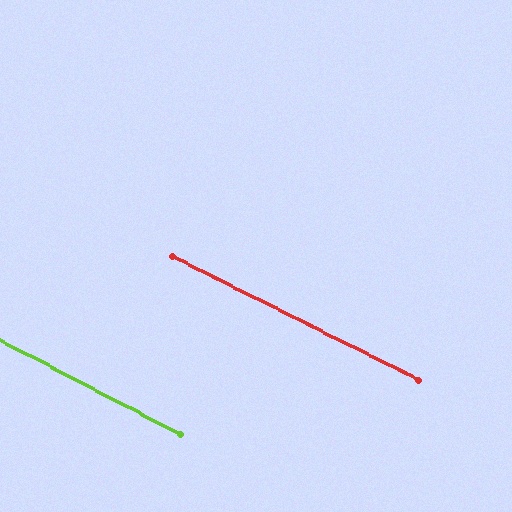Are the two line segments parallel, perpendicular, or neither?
Parallel — their directions differ by only 0.7°.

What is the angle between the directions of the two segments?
Approximately 1 degree.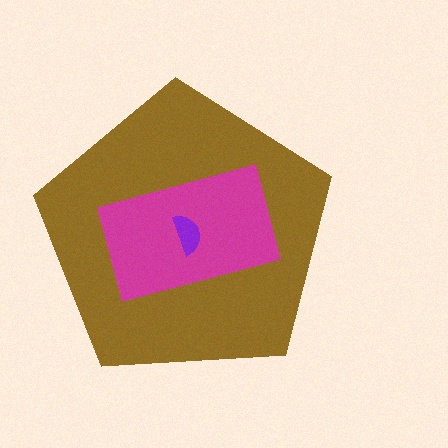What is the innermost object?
The purple semicircle.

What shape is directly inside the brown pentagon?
The magenta rectangle.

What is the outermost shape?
The brown pentagon.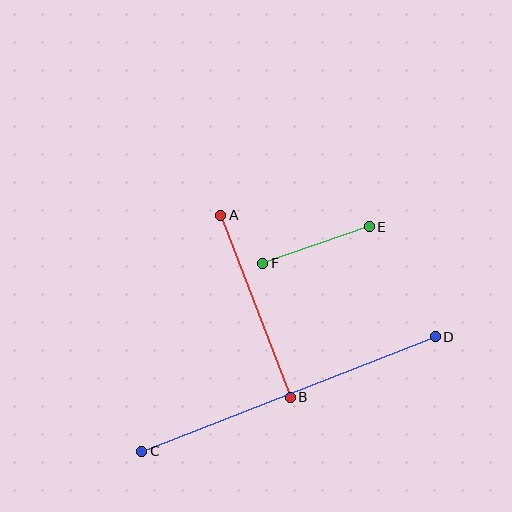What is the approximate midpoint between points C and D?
The midpoint is at approximately (288, 394) pixels.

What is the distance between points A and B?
The distance is approximately 195 pixels.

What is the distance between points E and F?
The distance is approximately 112 pixels.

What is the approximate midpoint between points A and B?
The midpoint is at approximately (255, 306) pixels.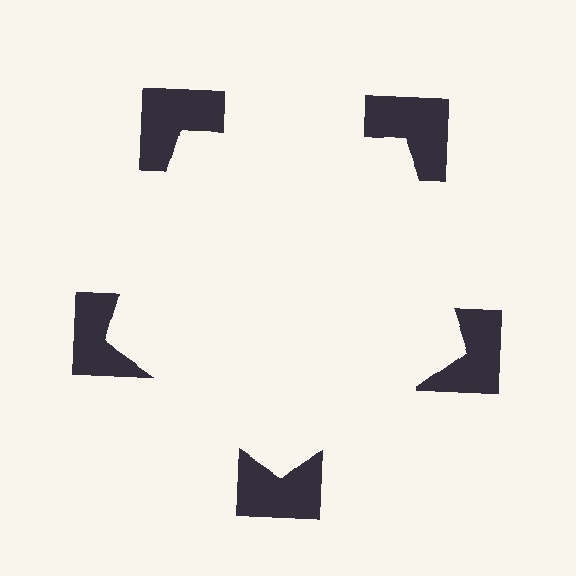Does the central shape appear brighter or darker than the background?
It typically appears slightly brighter than the background, even though no actual brightness change is drawn.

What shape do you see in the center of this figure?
An illusory pentagon — its edges are inferred from the aligned wedge cuts in the notched squares, not physically drawn.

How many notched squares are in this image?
There are 5 — one at each vertex of the illusory pentagon.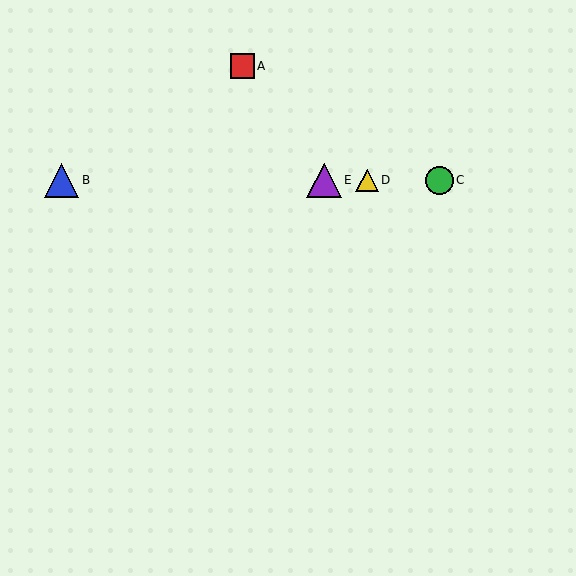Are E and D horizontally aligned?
Yes, both are at y≈180.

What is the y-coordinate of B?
Object B is at y≈180.